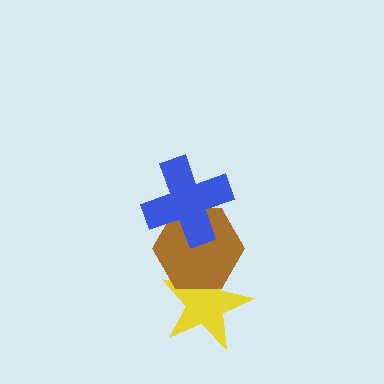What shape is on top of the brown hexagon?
The blue cross is on top of the brown hexagon.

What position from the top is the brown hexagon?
The brown hexagon is 2nd from the top.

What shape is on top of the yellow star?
The brown hexagon is on top of the yellow star.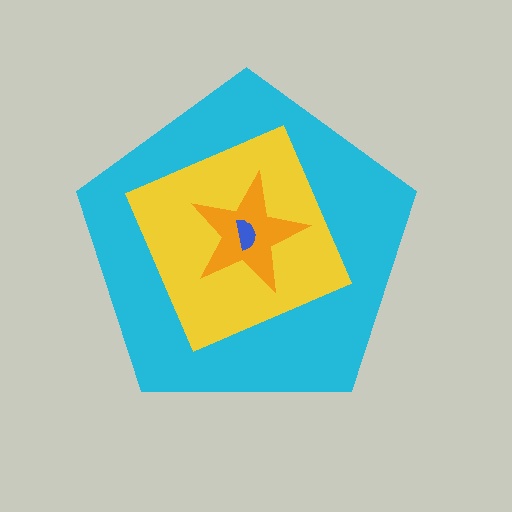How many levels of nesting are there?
4.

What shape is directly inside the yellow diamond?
The orange star.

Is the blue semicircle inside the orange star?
Yes.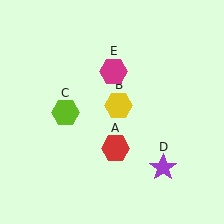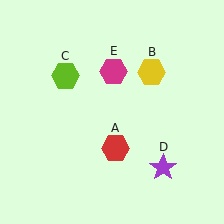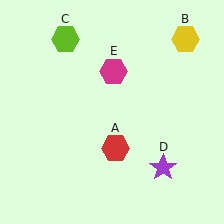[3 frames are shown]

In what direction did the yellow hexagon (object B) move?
The yellow hexagon (object B) moved up and to the right.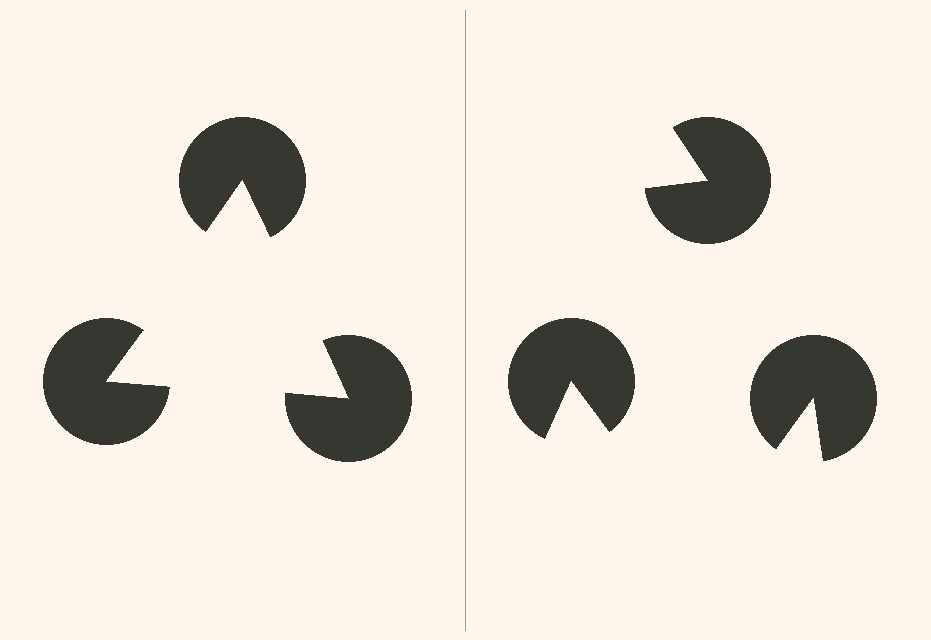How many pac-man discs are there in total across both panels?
6 — 3 on each side.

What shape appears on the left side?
An illusory triangle.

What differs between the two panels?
The pac-man discs are positioned identically on both sides; only the wedge orientations differ. On the left they align to a triangle; on the right they are misaligned.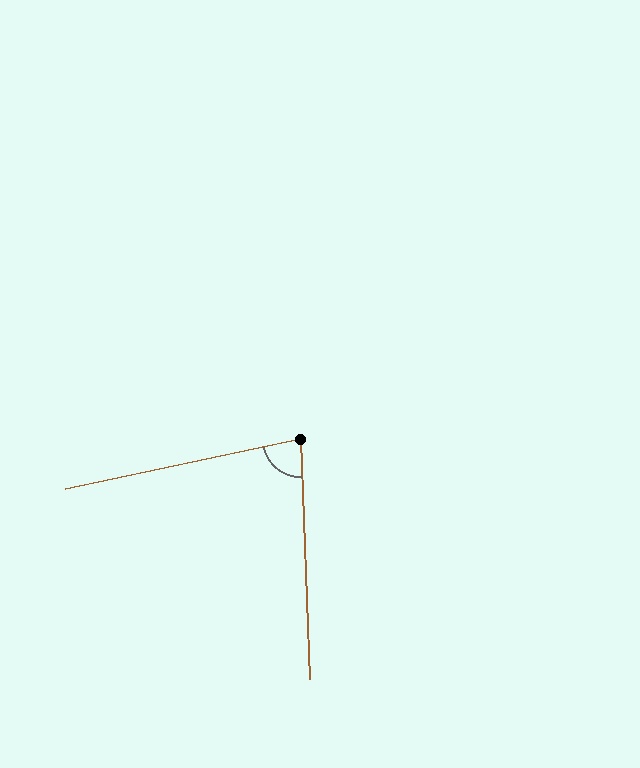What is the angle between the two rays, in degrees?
Approximately 80 degrees.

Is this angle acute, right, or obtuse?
It is acute.